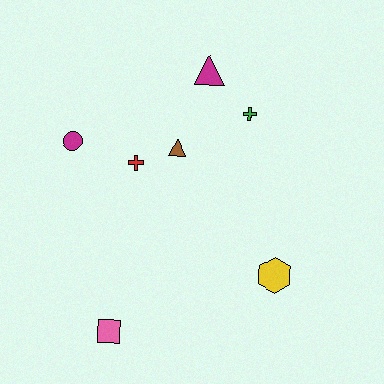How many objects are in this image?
There are 7 objects.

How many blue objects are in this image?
There are no blue objects.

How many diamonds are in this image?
There are no diamonds.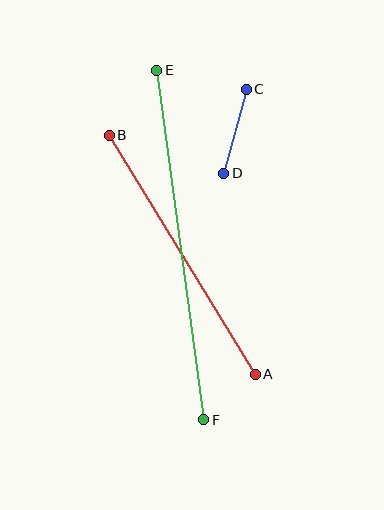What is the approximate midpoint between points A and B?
The midpoint is at approximately (182, 255) pixels.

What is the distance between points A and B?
The distance is approximately 280 pixels.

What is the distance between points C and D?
The distance is approximately 87 pixels.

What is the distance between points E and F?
The distance is approximately 352 pixels.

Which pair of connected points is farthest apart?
Points E and F are farthest apart.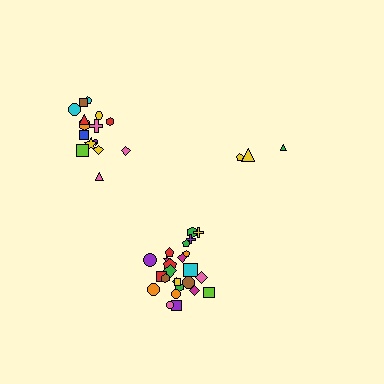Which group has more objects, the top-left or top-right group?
The top-left group.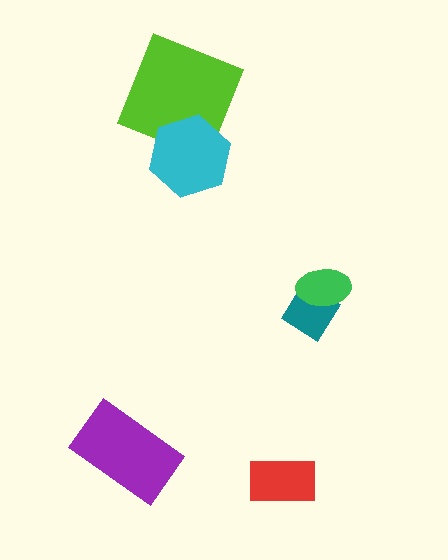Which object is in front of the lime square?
The cyan hexagon is in front of the lime square.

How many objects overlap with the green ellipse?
1 object overlaps with the green ellipse.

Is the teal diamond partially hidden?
Yes, it is partially covered by another shape.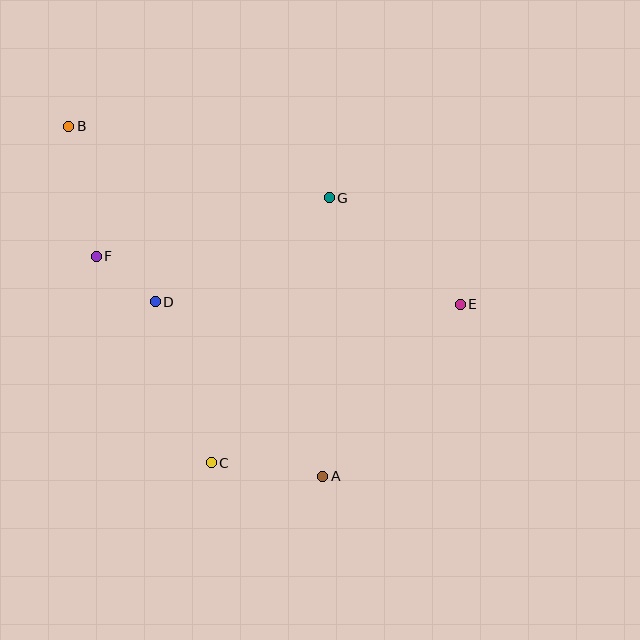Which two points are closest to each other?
Points D and F are closest to each other.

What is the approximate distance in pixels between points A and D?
The distance between A and D is approximately 242 pixels.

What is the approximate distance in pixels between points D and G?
The distance between D and G is approximately 203 pixels.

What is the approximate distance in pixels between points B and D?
The distance between B and D is approximately 195 pixels.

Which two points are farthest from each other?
Points A and B are farthest from each other.